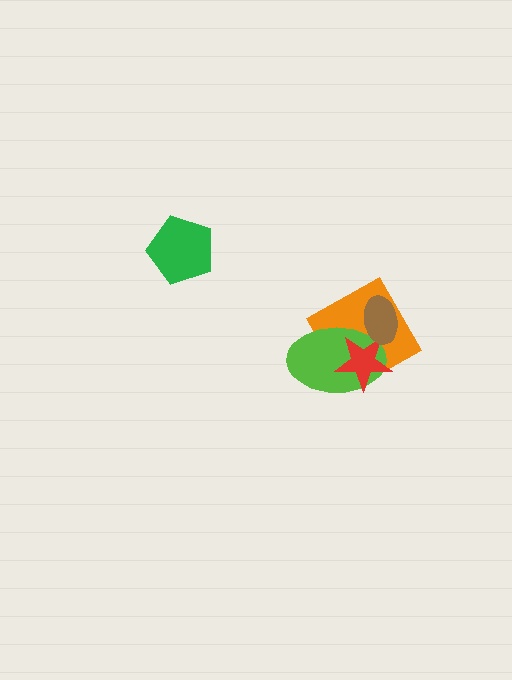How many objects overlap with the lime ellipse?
3 objects overlap with the lime ellipse.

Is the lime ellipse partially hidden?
Yes, it is partially covered by another shape.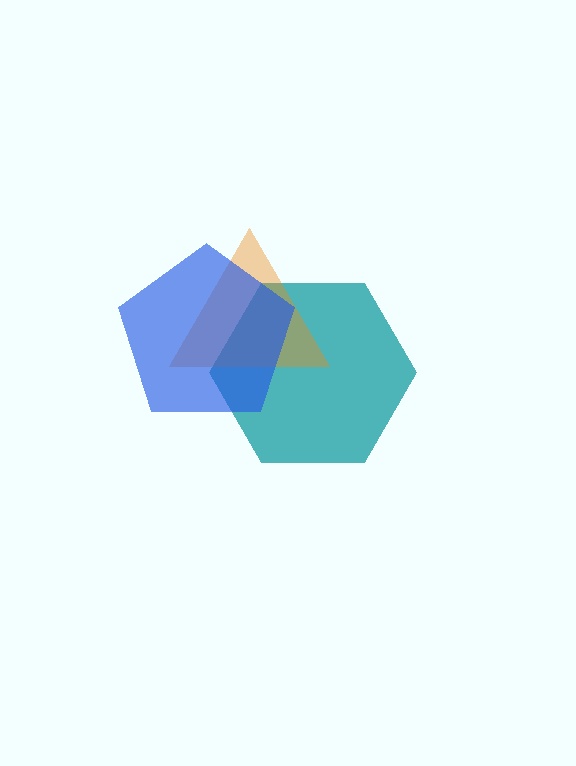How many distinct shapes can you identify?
There are 3 distinct shapes: a teal hexagon, an orange triangle, a blue pentagon.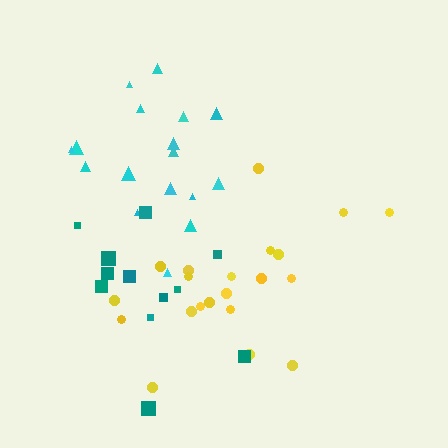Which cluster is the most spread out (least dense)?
Teal.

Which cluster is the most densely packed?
Yellow.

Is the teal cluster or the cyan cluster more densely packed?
Cyan.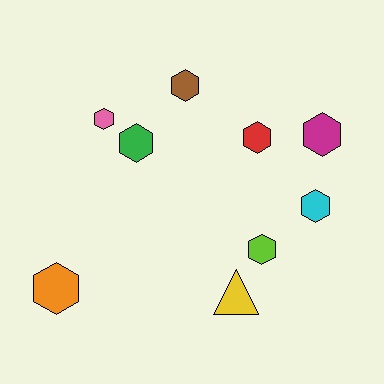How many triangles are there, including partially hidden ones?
There is 1 triangle.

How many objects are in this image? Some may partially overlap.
There are 9 objects.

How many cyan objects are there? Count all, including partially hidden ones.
There is 1 cyan object.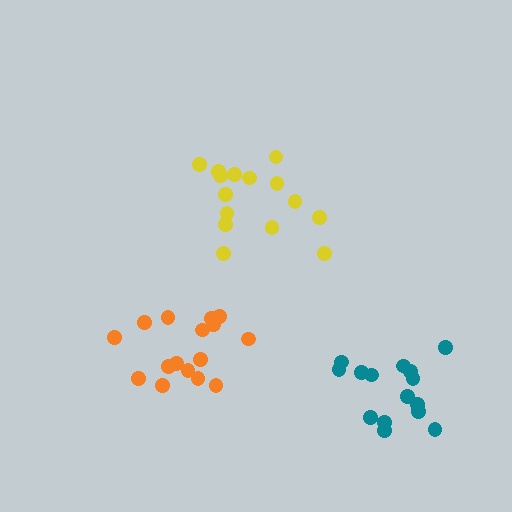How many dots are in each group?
Group 1: 15 dots, Group 2: 17 dots, Group 3: 15 dots (47 total).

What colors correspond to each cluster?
The clusters are colored: yellow, orange, teal.